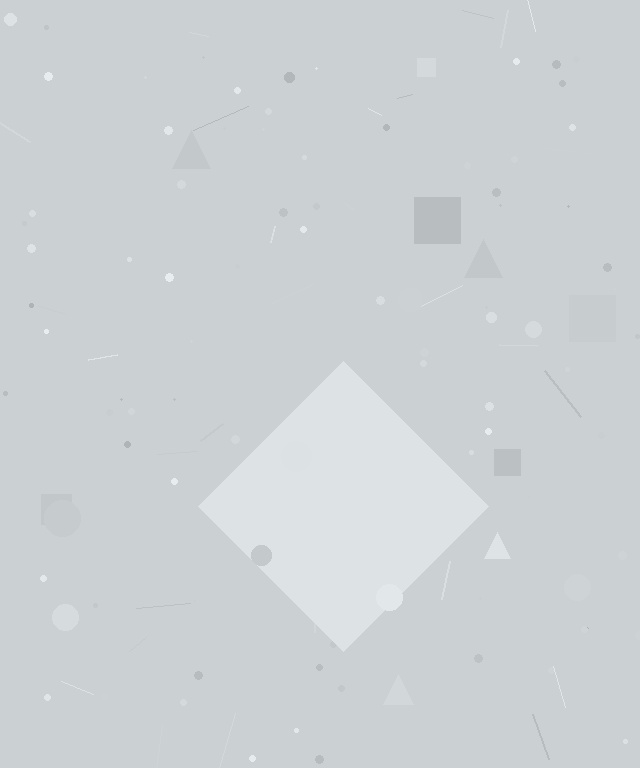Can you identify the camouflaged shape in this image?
The camouflaged shape is a diamond.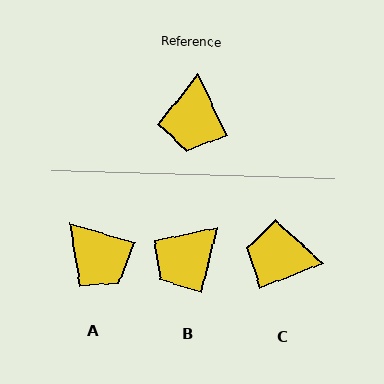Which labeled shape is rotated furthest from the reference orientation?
C, about 94 degrees away.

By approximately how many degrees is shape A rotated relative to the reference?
Approximately 47 degrees counter-clockwise.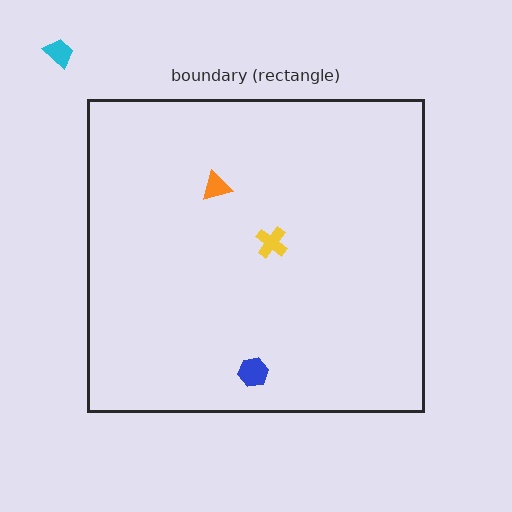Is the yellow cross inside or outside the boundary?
Inside.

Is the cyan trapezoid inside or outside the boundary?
Outside.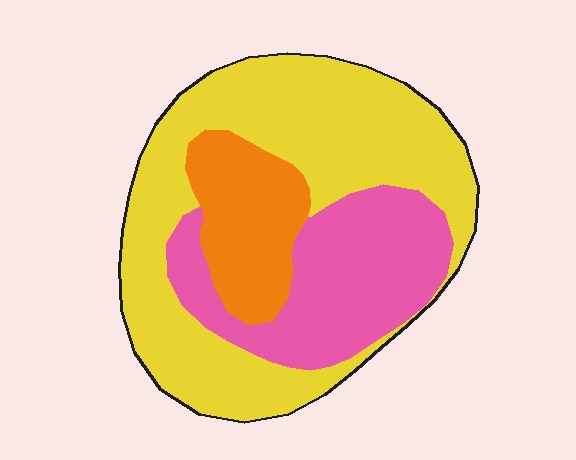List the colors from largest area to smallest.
From largest to smallest: yellow, pink, orange.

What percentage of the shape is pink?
Pink covers about 30% of the shape.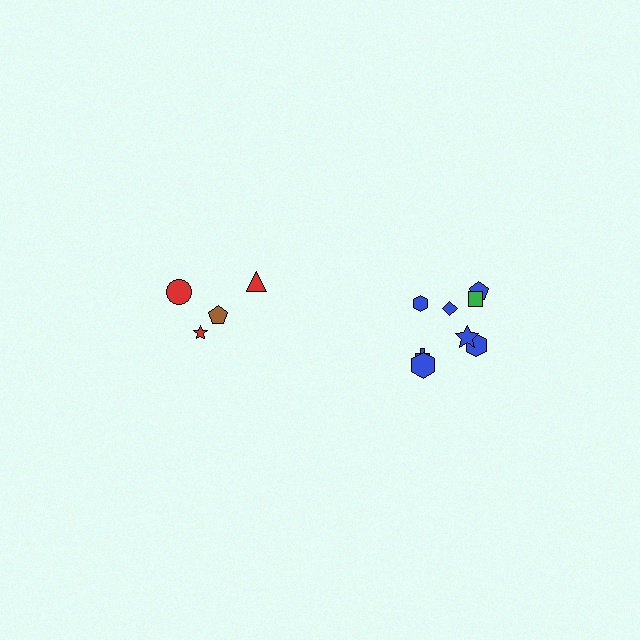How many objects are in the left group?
There are 4 objects.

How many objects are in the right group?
There are 8 objects.